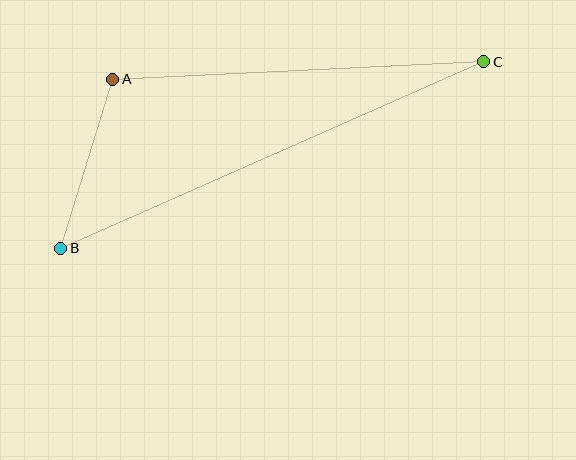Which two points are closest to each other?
Points A and B are closest to each other.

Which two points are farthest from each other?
Points B and C are farthest from each other.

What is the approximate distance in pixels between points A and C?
The distance between A and C is approximately 371 pixels.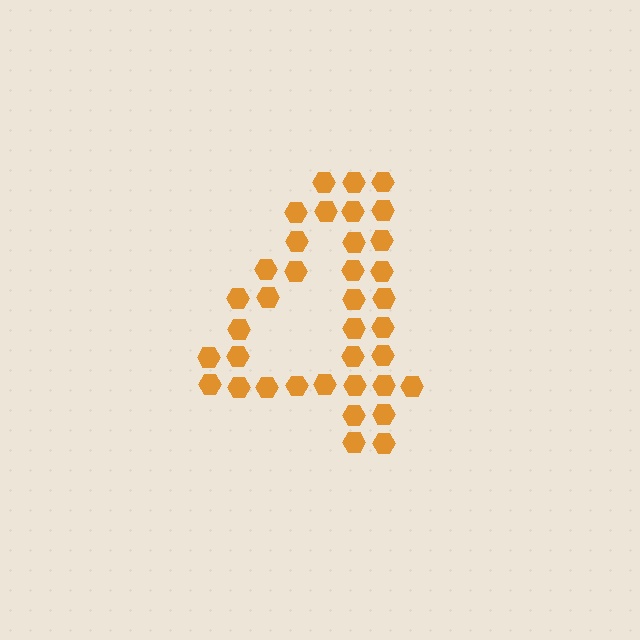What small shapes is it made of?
It is made of small hexagons.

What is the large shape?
The large shape is the digit 4.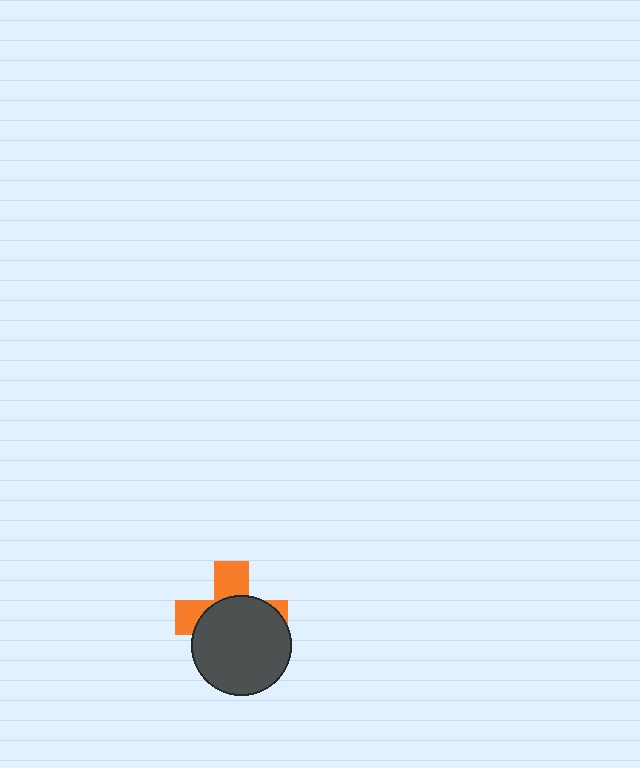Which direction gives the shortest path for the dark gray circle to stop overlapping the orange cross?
Moving down gives the shortest separation.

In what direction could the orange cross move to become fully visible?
The orange cross could move up. That would shift it out from behind the dark gray circle entirely.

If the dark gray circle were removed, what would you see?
You would see the complete orange cross.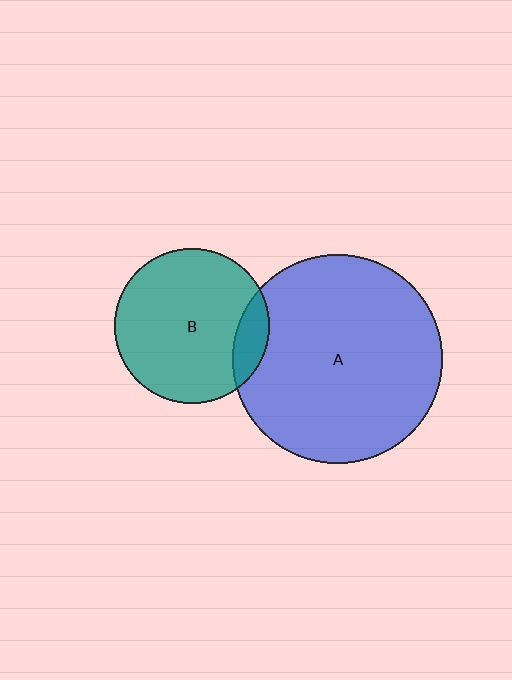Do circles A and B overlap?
Yes.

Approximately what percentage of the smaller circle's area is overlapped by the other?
Approximately 10%.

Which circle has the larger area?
Circle A (blue).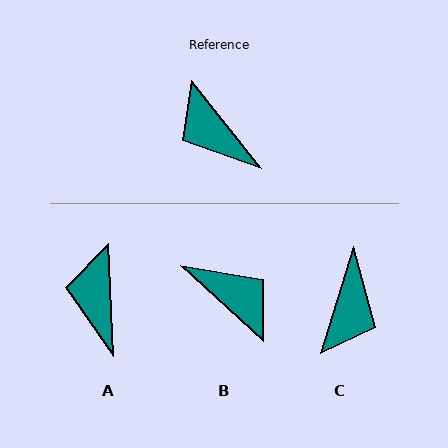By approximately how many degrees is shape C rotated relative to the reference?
Approximately 125 degrees counter-clockwise.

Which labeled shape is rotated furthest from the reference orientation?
B, about 171 degrees away.